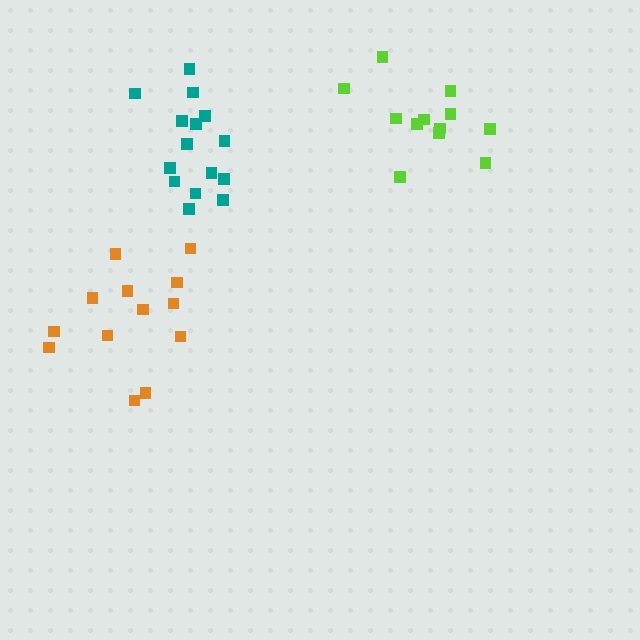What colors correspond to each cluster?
The clusters are colored: lime, orange, teal.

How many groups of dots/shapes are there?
There are 3 groups.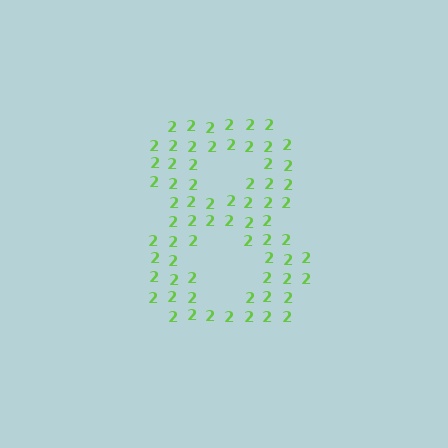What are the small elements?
The small elements are digit 2's.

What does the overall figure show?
The overall figure shows the digit 8.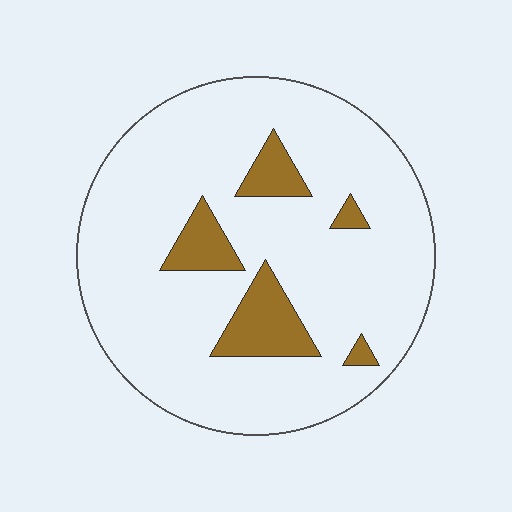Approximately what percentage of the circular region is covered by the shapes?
Approximately 15%.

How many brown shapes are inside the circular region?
5.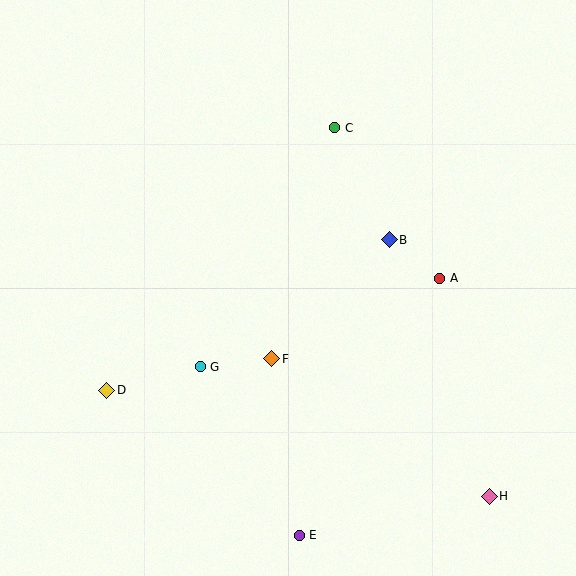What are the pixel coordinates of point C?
Point C is at (335, 128).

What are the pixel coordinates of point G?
Point G is at (200, 367).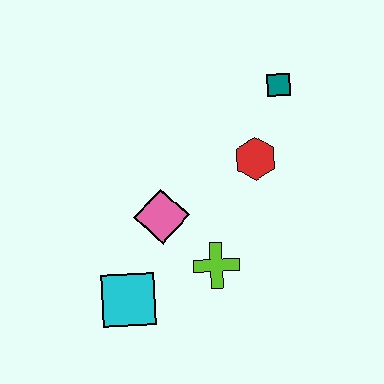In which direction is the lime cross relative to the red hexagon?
The lime cross is below the red hexagon.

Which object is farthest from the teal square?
The cyan square is farthest from the teal square.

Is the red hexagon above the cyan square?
Yes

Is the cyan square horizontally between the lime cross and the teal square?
No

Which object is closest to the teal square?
The red hexagon is closest to the teal square.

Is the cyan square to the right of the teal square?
No